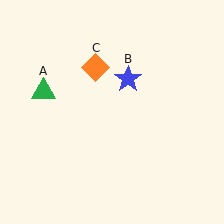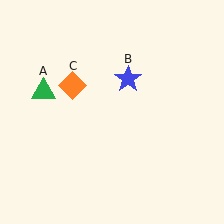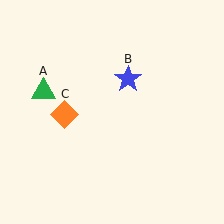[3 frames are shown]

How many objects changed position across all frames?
1 object changed position: orange diamond (object C).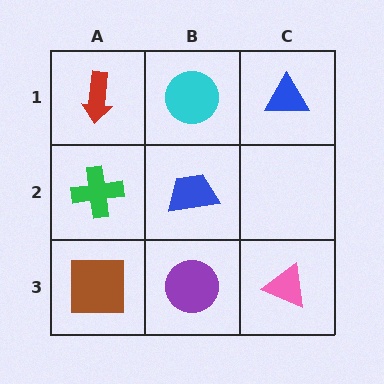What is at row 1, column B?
A cyan circle.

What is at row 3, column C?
A pink triangle.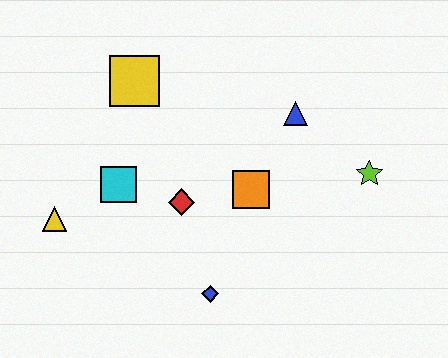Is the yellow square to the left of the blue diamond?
Yes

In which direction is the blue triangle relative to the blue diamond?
The blue triangle is above the blue diamond.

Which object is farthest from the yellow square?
The lime star is farthest from the yellow square.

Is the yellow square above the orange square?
Yes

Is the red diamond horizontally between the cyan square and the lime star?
Yes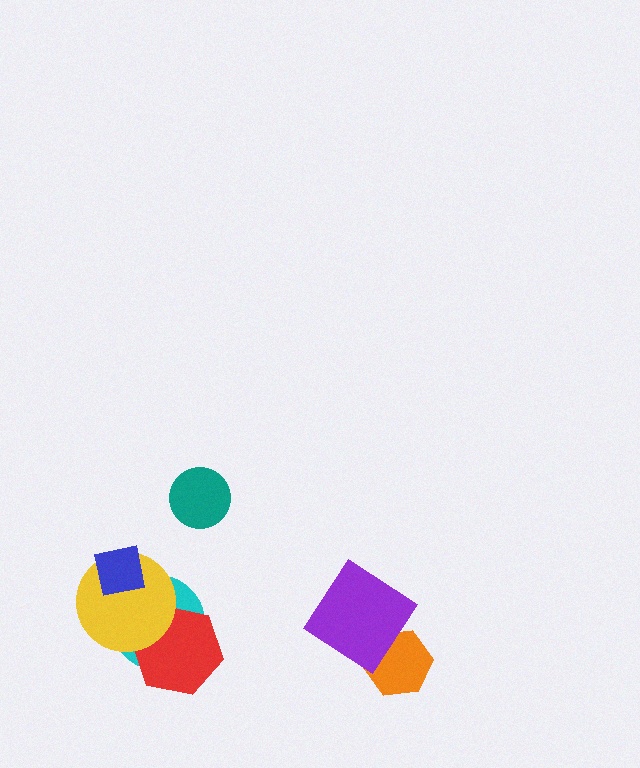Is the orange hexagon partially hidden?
Yes, it is partially covered by another shape.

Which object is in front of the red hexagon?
The yellow circle is in front of the red hexagon.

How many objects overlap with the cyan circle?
3 objects overlap with the cyan circle.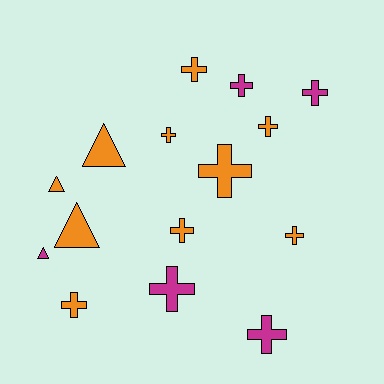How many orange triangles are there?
There are 3 orange triangles.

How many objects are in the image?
There are 15 objects.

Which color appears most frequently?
Orange, with 10 objects.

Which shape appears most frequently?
Cross, with 11 objects.